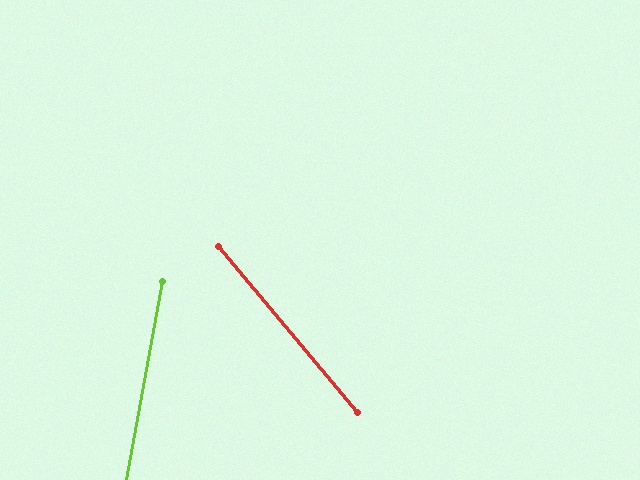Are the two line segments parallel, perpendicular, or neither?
Neither parallel nor perpendicular — they differ by about 50°.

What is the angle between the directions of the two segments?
Approximately 50 degrees.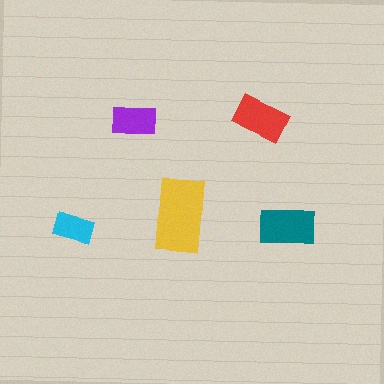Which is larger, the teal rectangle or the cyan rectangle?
The teal one.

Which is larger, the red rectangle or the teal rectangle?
The teal one.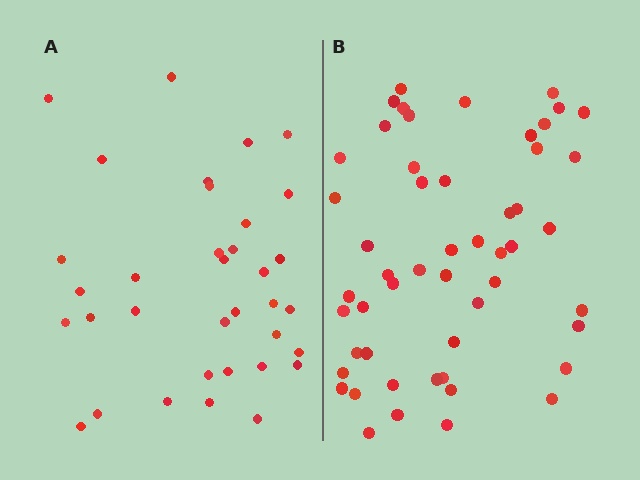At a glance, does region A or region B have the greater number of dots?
Region B (the right region) has more dots.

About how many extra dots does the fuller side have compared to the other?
Region B has approximately 15 more dots than region A.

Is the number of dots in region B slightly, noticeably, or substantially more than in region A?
Region B has substantially more. The ratio is roughly 1.5 to 1.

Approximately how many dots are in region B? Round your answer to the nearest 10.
About 50 dots. (The exact count is 52, which rounds to 50.)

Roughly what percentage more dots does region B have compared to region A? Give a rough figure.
About 50% more.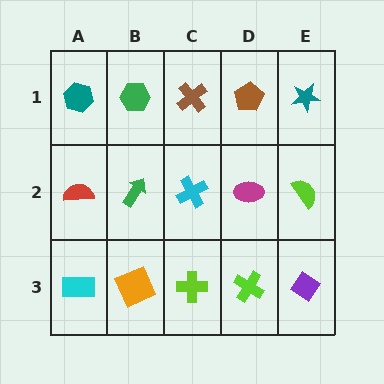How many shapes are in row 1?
5 shapes.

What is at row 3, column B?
An orange square.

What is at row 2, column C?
A cyan cross.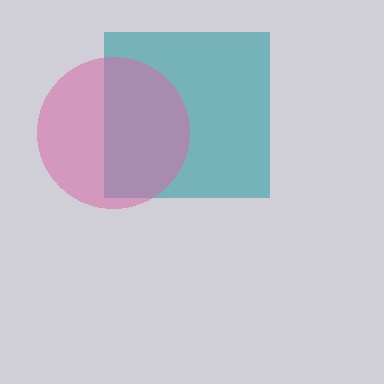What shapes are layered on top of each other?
The layered shapes are: a teal square, a pink circle.